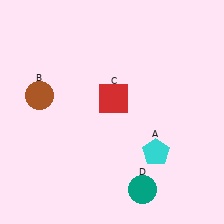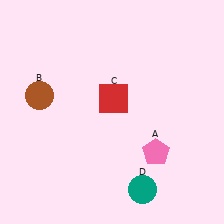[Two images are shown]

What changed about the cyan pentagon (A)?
In Image 1, A is cyan. In Image 2, it changed to pink.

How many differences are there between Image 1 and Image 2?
There is 1 difference between the two images.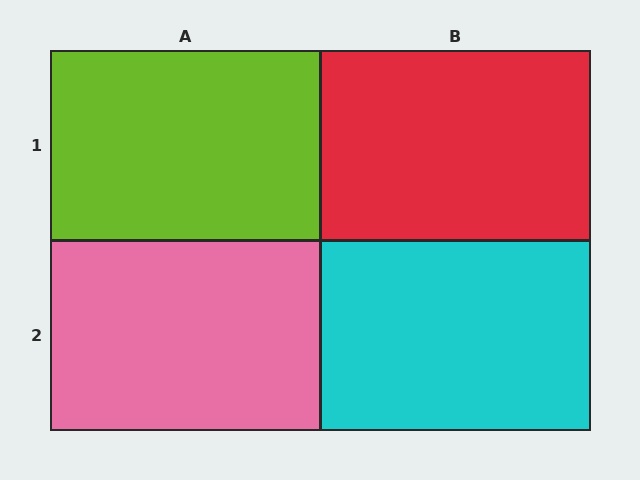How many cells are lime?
1 cell is lime.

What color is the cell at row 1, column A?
Lime.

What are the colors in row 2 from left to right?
Pink, cyan.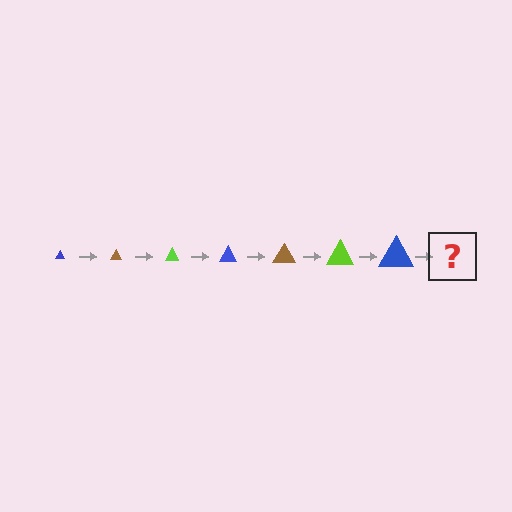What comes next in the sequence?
The next element should be a brown triangle, larger than the previous one.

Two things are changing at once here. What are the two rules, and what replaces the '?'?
The two rules are that the triangle grows larger each step and the color cycles through blue, brown, and lime. The '?' should be a brown triangle, larger than the previous one.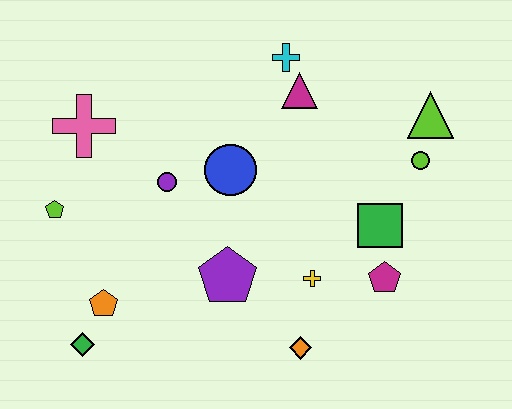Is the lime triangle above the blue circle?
Yes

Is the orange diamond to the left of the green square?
Yes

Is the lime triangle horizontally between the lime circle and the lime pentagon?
No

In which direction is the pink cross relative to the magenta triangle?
The pink cross is to the left of the magenta triangle.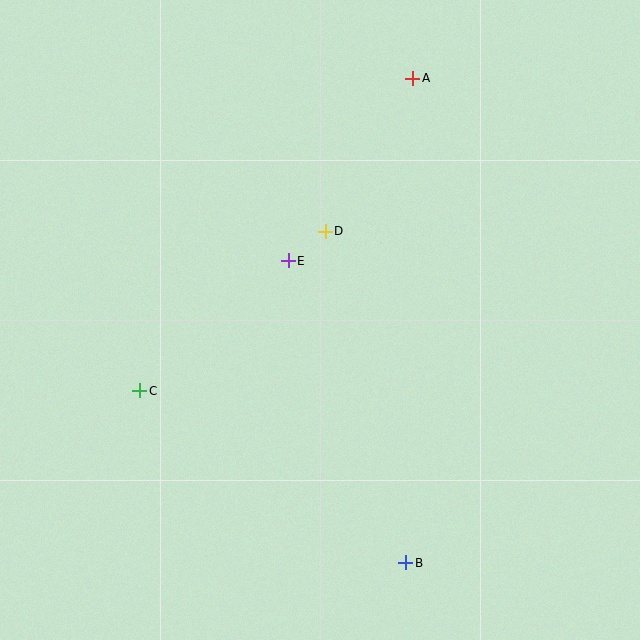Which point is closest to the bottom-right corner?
Point B is closest to the bottom-right corner.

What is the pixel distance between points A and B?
The distance between A and B is 485 pixels.